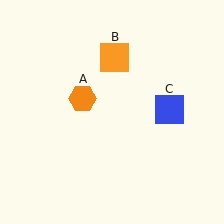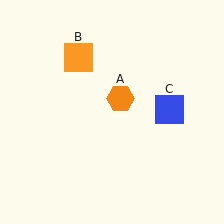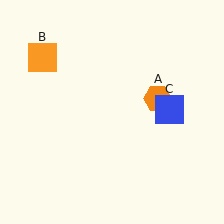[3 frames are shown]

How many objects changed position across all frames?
2 objects changed position: orange hexagon (object A), orange square (object B).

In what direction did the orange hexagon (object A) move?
The orange hexagon (object A) moved right.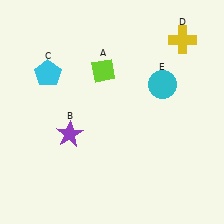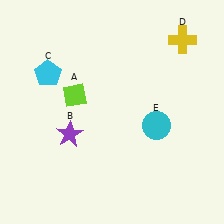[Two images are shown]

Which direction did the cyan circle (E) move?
The cyan circle (E) moved down.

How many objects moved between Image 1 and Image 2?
2 objects moved between the two images.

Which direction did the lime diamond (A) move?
The lime diamond (A) moved left.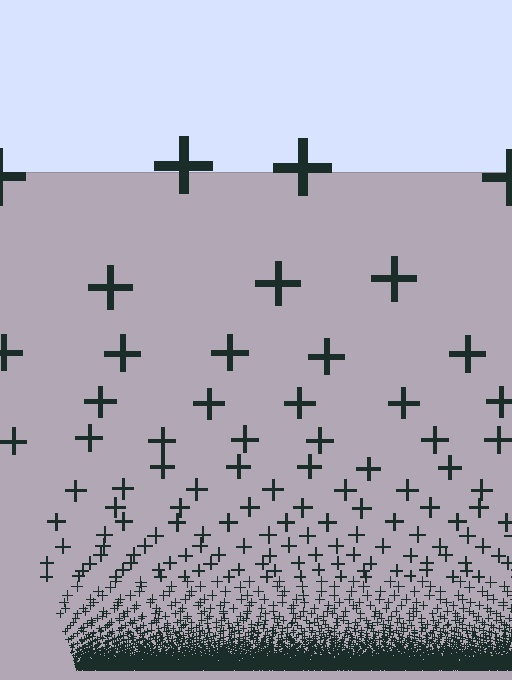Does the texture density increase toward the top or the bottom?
Density increases toward the bottom.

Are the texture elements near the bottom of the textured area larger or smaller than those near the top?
Smaller. The gradient is inverted — elements near the bottom are smaller and denser.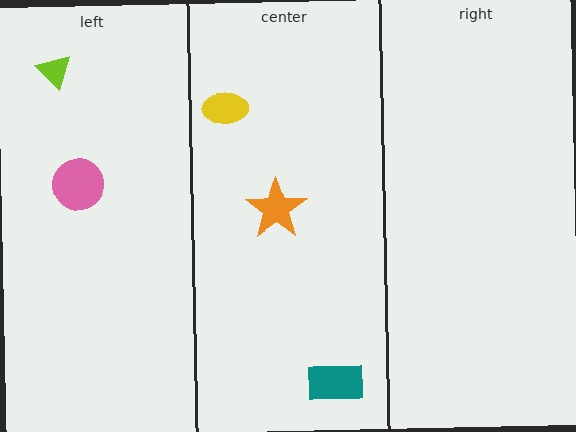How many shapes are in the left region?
2.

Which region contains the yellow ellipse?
The center region.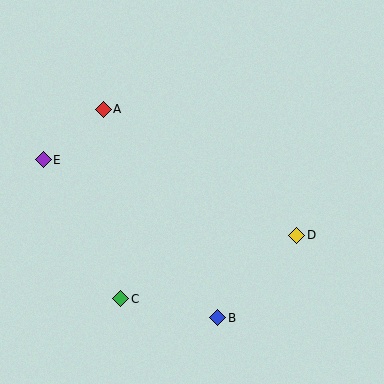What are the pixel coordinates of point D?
Point D is at (297, 235).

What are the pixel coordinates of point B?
Point B is at (218, 318).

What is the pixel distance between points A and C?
The distance between A and C is 190 pixels.